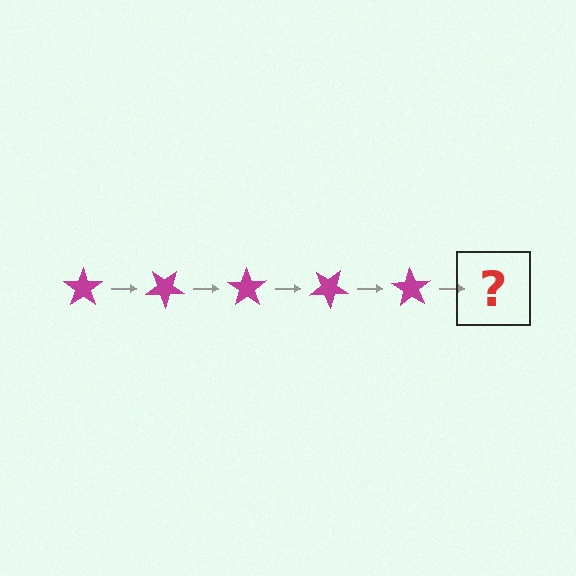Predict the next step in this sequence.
The next step is a magenta star rotated 175 degrees.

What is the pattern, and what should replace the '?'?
The pattern is that the star rotates 35 degrees each step. The '?' should be a magenta star rotated 175 degrees.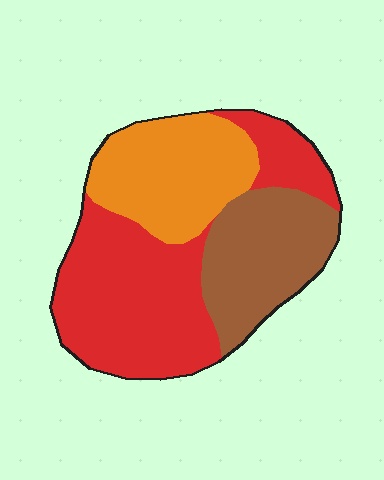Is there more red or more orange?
Red.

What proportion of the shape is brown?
Brown takes up between a quarter and a half of the shape.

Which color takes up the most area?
Red, at roughly 45%.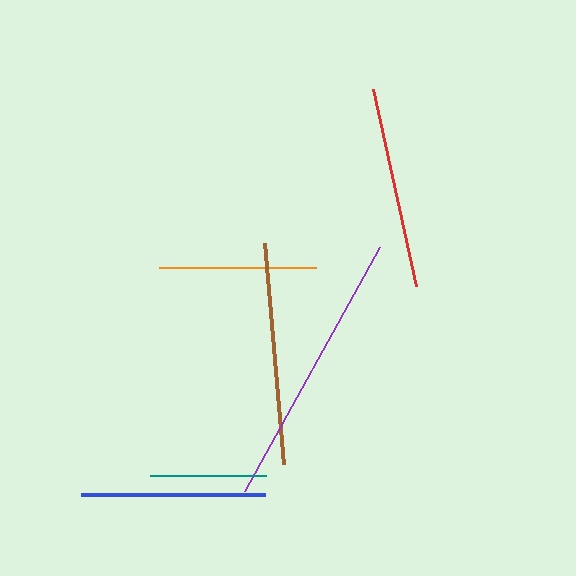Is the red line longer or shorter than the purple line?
The purple line is longer than the red line.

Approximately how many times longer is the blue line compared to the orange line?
The blue line is approximately 1.2 times the length of the orange line.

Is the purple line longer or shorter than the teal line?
The purple line is longer than the teal line.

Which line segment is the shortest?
The teal line is the shortest at approximately 116 pixels.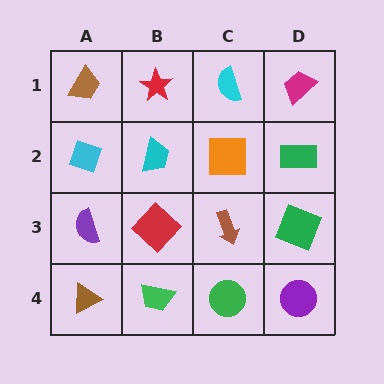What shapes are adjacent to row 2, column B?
A red star (row 1, column B), a red diamond (row 3, column B), a cyan diamond (row 2, column A), an orange square (row 2, column C).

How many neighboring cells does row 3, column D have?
3.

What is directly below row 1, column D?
A green rectangle.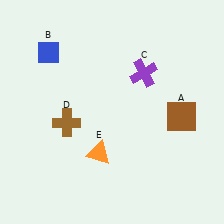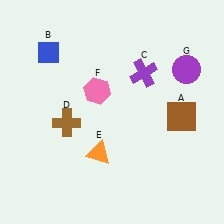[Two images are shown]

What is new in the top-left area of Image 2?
A pink hexagon (F) was added in the top-left area of Image 2.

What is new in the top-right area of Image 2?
A purple circle (G) was added in the top-right area of Image 2.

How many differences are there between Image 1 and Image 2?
There are 2 differences between the two images.